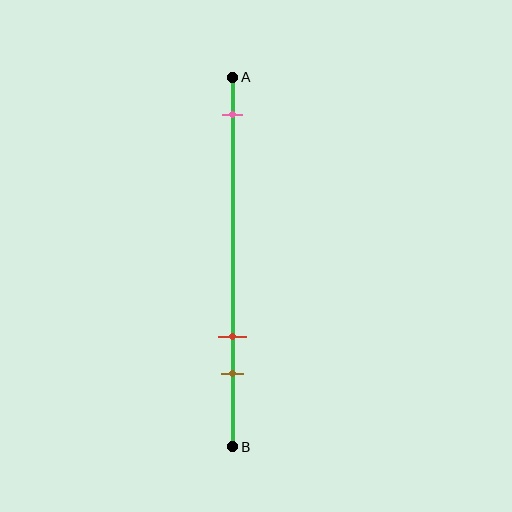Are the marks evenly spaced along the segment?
No, the marks are not evenly spaced.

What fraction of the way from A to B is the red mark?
The red mark is approximately 70% (0.7) of the way from A to B.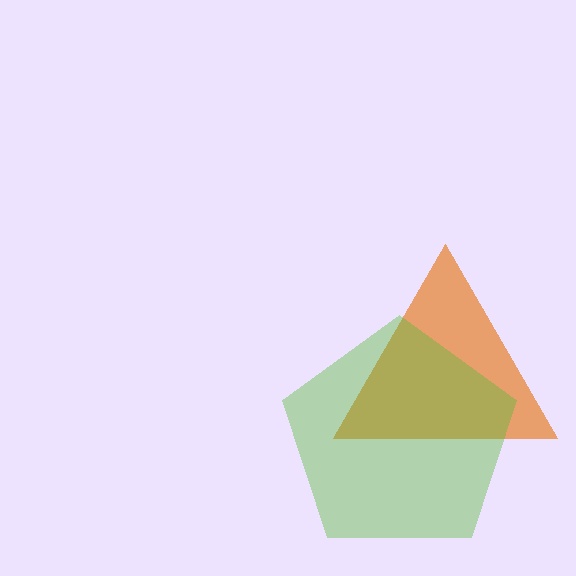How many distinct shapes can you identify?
There are 2 distinct shapes: an orange triangle, a lime pentagon.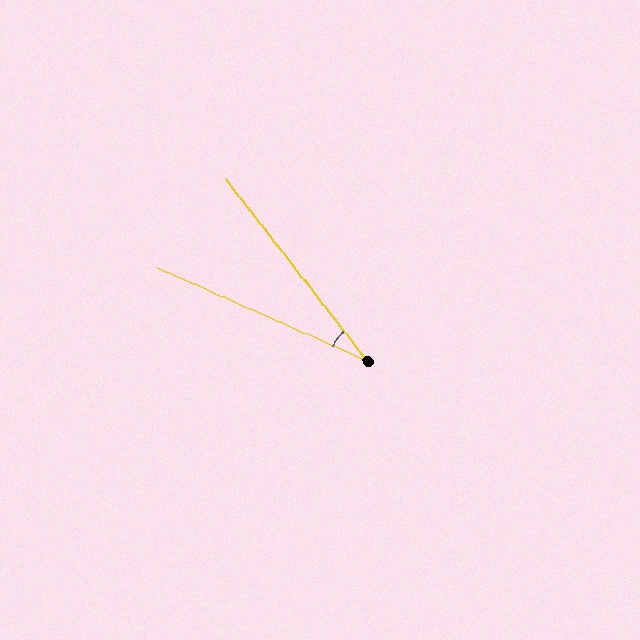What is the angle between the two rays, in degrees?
Approximately 28 degrees.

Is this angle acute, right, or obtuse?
It is acute.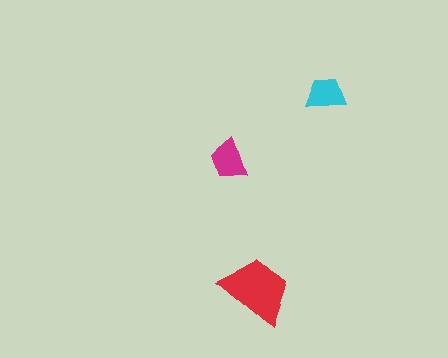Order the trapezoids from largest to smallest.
the red one, the magenta one, the cyan one.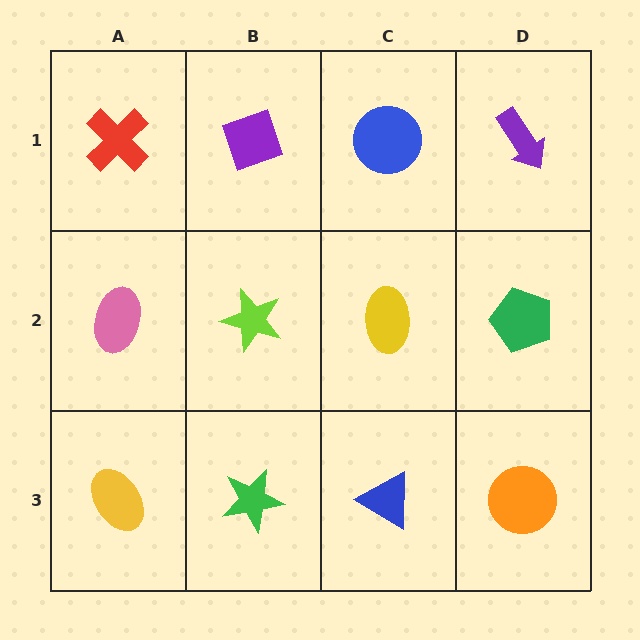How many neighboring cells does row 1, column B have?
3.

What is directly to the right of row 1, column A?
A purple diamond.